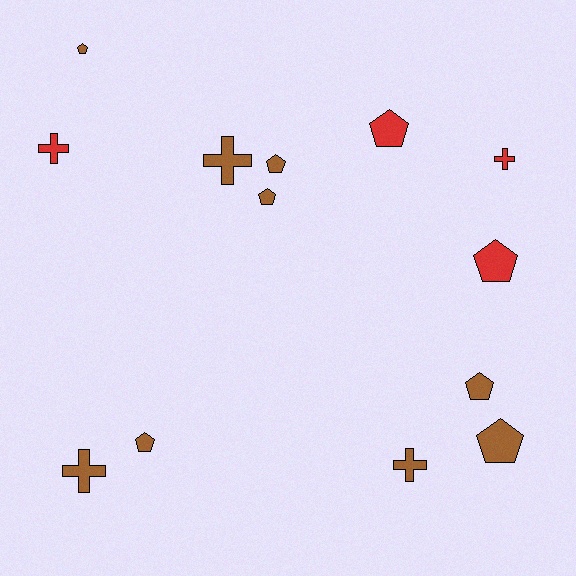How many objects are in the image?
There are 13 objects.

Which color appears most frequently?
Brown, with 9 objects.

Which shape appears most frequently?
Pentagon, with 8 objects.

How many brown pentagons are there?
There are 6 brown pentagons.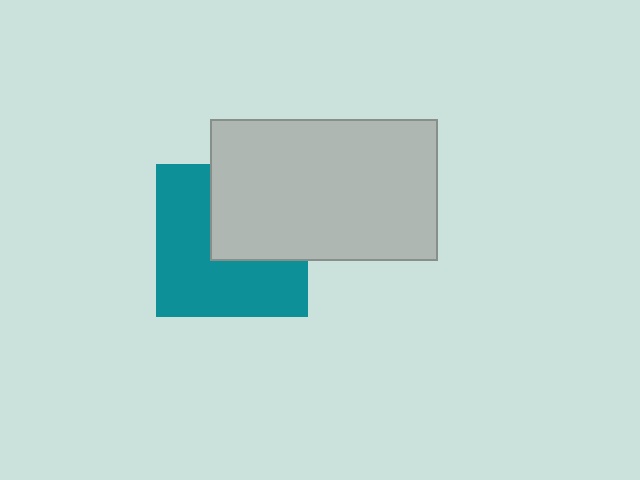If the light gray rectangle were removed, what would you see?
You would see the complete teal square.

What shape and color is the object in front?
The object in front is a light gray rectangle.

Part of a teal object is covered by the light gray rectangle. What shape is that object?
It is a square.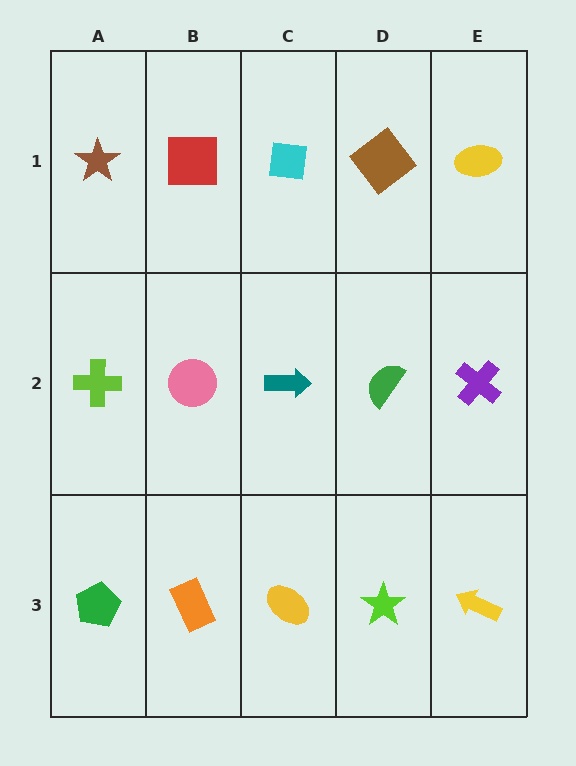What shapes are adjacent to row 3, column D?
A green semicircle (row 2, column D), a yellow ellipse (row 3, column C), a yellow arrow (row 3, column E).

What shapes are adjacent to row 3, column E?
A purple cross (row 2, column E), a lime star (row 3, column D).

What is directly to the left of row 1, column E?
A brown diamond.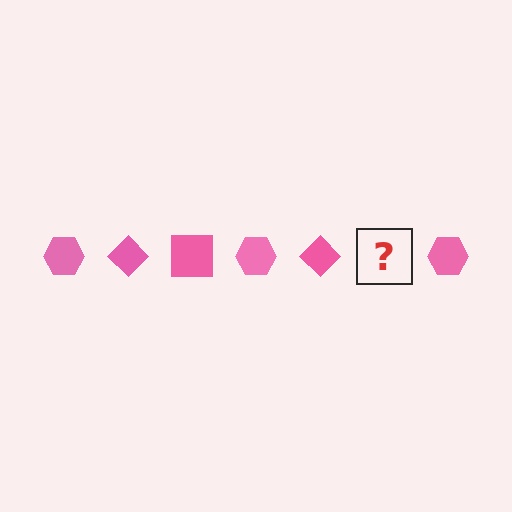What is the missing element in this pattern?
The missing element is a pink square.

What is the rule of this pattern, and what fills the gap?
The rule is that the pattern cycles through hexagon, diamond, square shapes in pink. The gap should be filled with a pink square.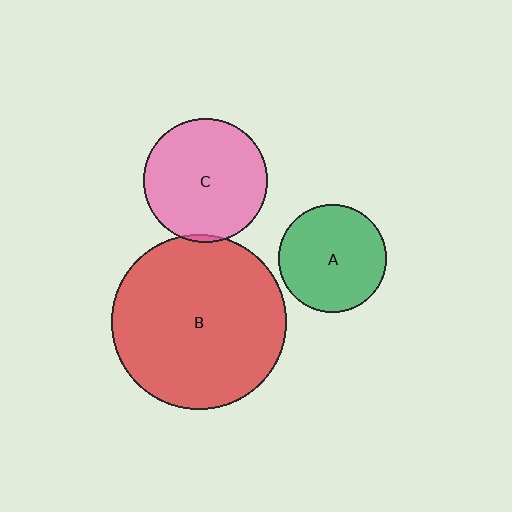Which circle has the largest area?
Circle B (red).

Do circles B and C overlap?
Yes.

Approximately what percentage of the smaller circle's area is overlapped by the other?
Approximately 5%.